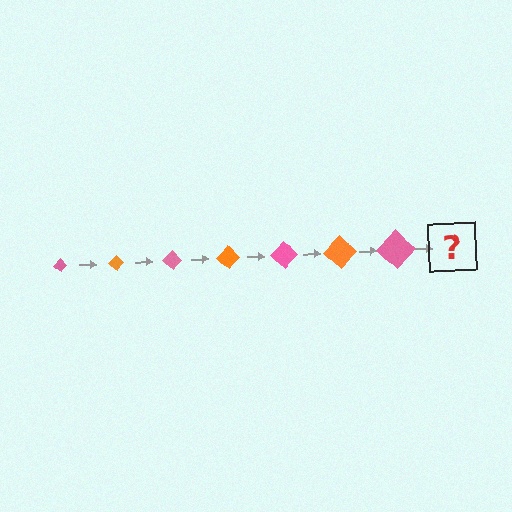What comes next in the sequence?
The next element should be an orange diamond, larger than the previous one.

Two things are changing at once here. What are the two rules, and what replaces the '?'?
The two rules are that the diamond grows larger each step and the color cycles through pink and orange. The '?' should be an orange diamond, larger than the previous one.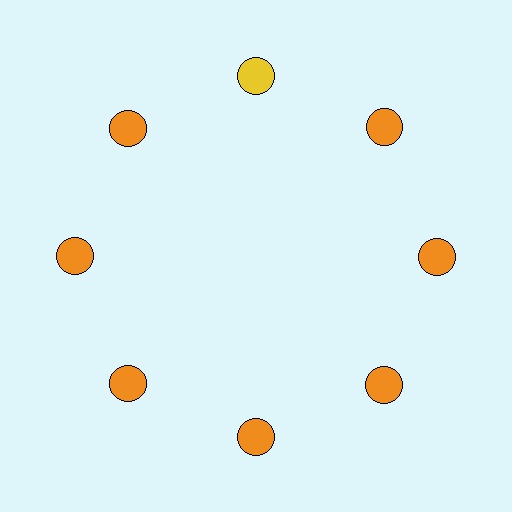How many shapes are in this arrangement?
There are 8 shapes arranged in a ring pattern.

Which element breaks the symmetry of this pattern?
The yellow circle at roughly the 12 o'clock position breaks the symmetry. All other shapes are orange circles.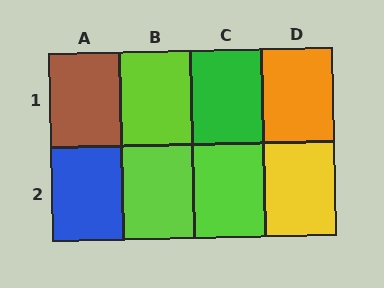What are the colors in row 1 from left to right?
Brown, lime, green, orange.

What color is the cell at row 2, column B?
Lime.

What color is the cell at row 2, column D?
Yellow.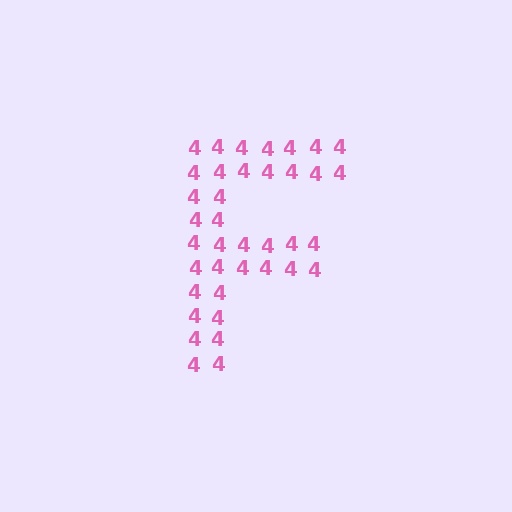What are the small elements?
The small elements are digit 4's.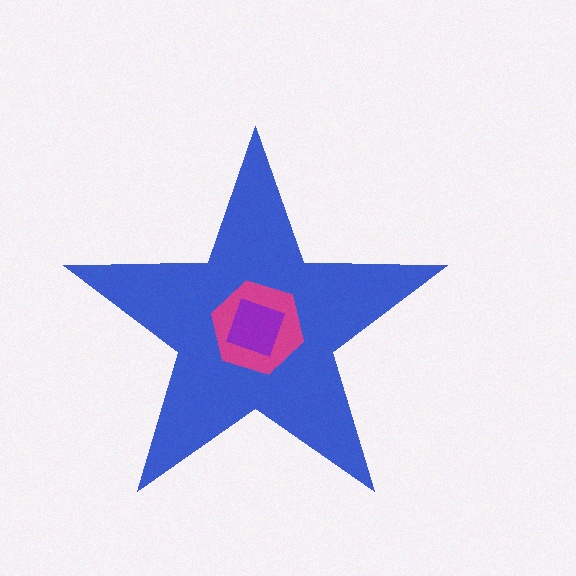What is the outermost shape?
The blue star.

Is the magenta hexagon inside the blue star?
Yes.